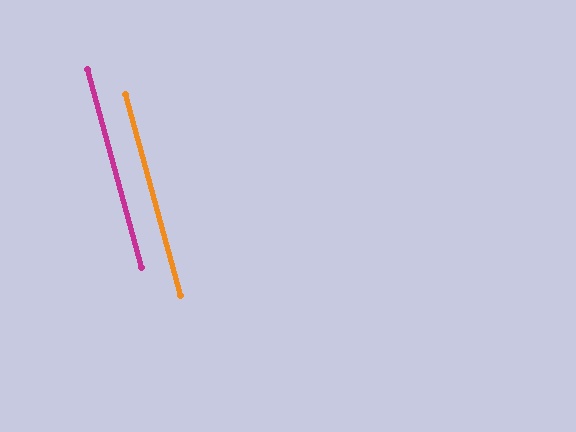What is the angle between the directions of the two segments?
Approximately 0 degrees.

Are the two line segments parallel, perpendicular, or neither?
Parallel — their directions differ by only 0.2°.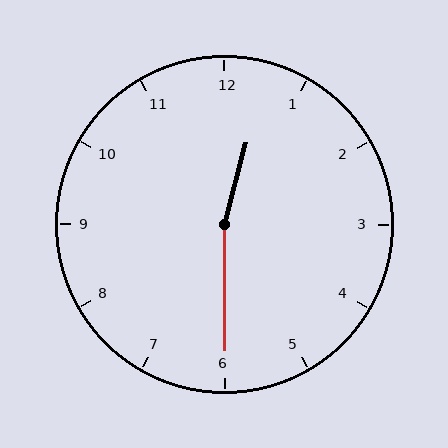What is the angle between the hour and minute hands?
Approximately 165 degrees.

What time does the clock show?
12:30.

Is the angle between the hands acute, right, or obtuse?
It is obtuse.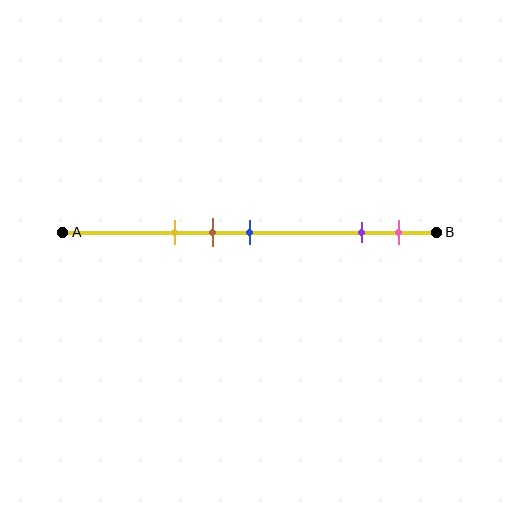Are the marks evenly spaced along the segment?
No, the marks are not evenly spaced.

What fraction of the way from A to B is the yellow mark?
The yellow mark is approximately 30% (0.3) of the way from A to B.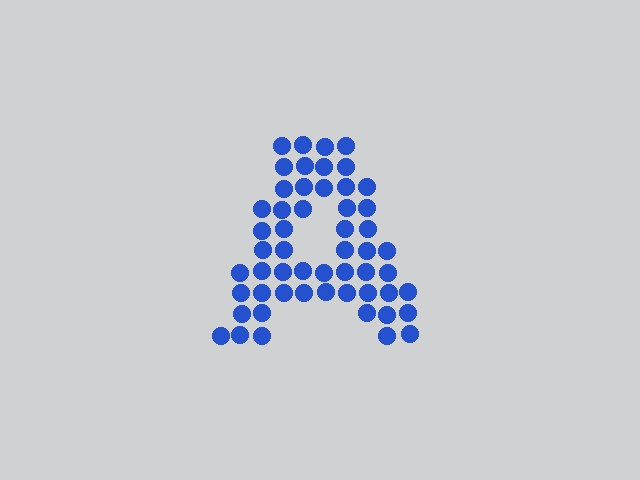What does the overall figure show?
The overall figure shows the letter A.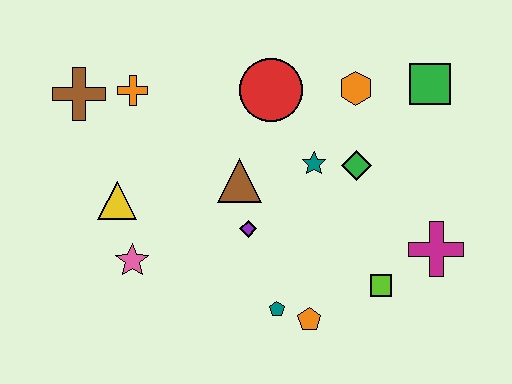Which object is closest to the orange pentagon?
The teal pentagon is closest to the orange pentagon.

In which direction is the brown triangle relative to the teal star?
The brown triangle is to the left of the teal star.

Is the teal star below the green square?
Yes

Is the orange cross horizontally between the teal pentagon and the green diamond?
No